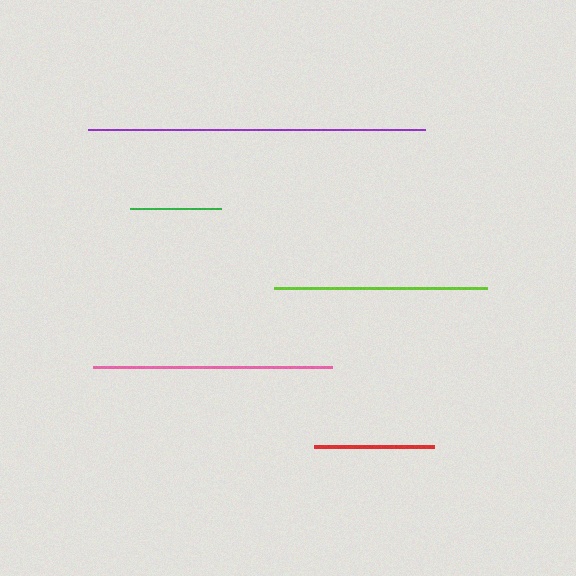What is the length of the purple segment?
The purple segment is approximately 336 pixels long.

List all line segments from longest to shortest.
From longest to shortest: purple, pink, lime, red, green.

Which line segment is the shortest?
The green line is the shortest at approximately 91 pixels.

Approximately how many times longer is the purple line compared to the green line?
The purple line is approximately 3.7 times the length of the green line.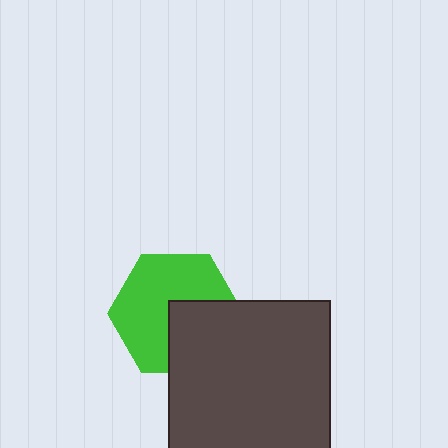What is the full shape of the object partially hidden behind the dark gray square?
The partially hidden object is a green hexagon.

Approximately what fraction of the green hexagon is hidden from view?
Roughly 37% of the green hexagon is hidden behind the dark gray square.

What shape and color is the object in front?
The object in front is a dark gray square.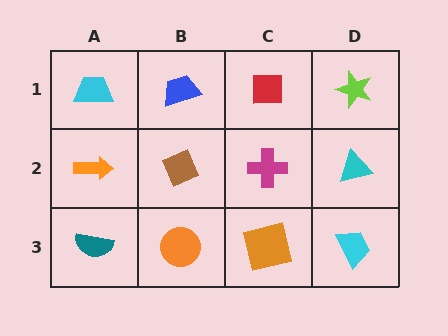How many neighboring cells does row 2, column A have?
3.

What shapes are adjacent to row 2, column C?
A red square (row 1, column C), an orange square (row 3, column C), a brown diamond (row 2, column B), a cyan triangle (row 2, column D).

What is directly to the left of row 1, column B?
A cyan trapezoid.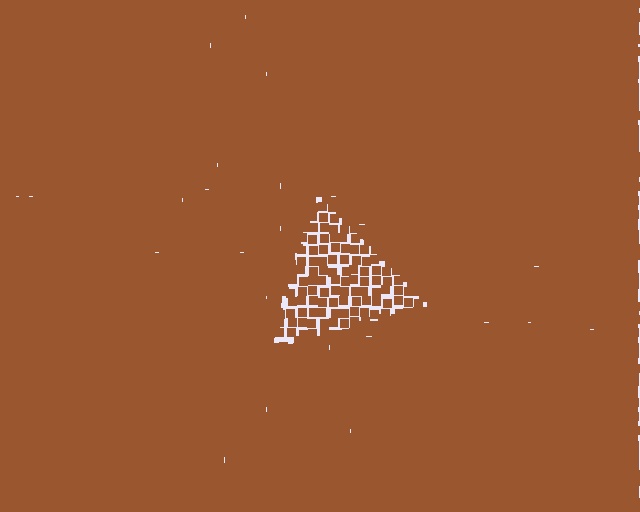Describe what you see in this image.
The image contains small brown elements arranged at two different densities. A triangle-shaped region is visible where the elements are less densely packed than the surrounding area.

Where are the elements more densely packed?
The elements are more densely packed outside the triangle boundary.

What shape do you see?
I see a triangle.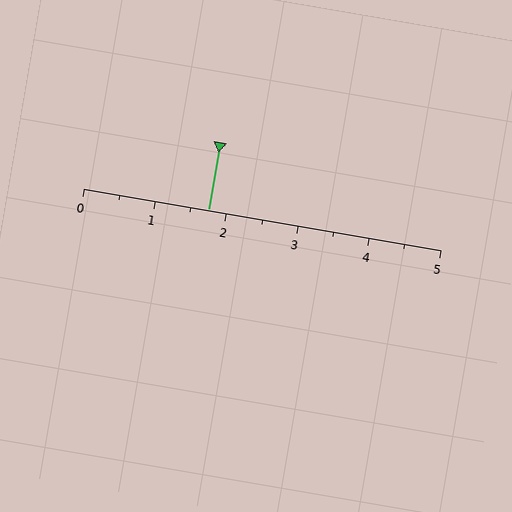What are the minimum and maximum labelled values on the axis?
The axis runs from 0 to 5.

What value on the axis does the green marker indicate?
The marker indicates approximately 1.8.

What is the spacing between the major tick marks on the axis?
The major ticks are spaced 1 apart.